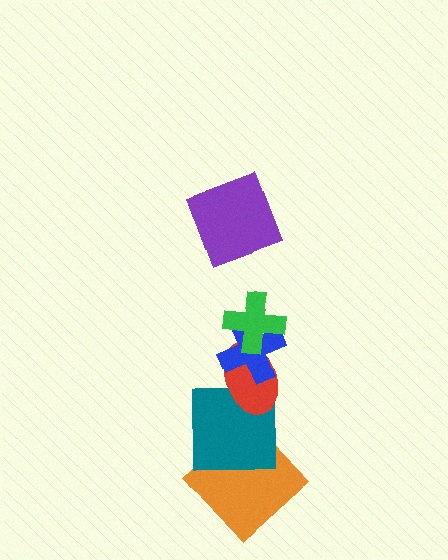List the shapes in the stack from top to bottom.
From top to bottom: the purple square, the green cross, the blue cross, the red ellipse, the teal square, the orange diamond.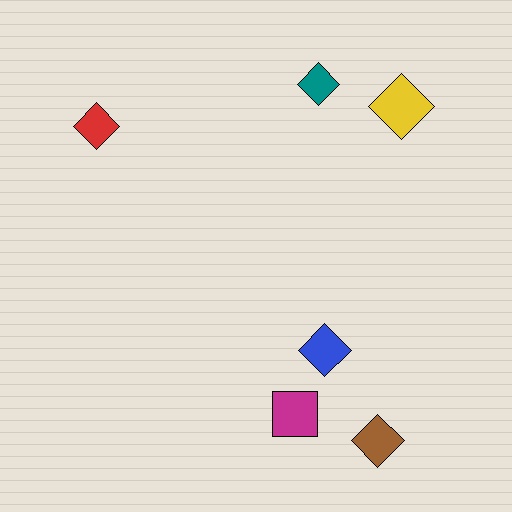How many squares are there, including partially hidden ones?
There is 1 square.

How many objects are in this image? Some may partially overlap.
There are 6 objects.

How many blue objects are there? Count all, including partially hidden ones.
There is 1 blue object.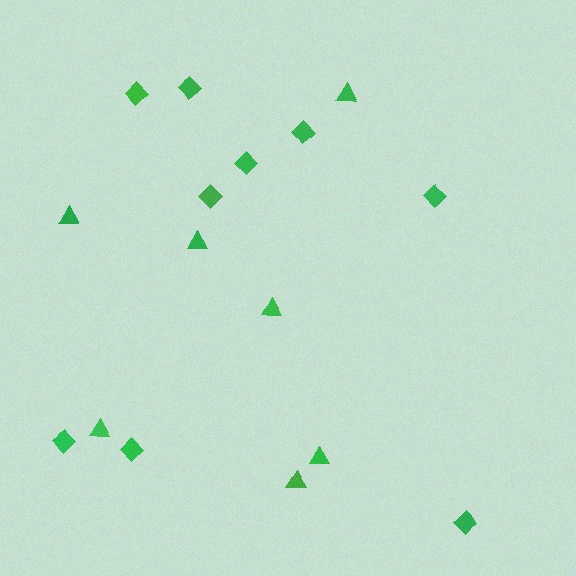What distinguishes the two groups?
There are 2 groups: one group of triangles (7) and one group of diamonds (9).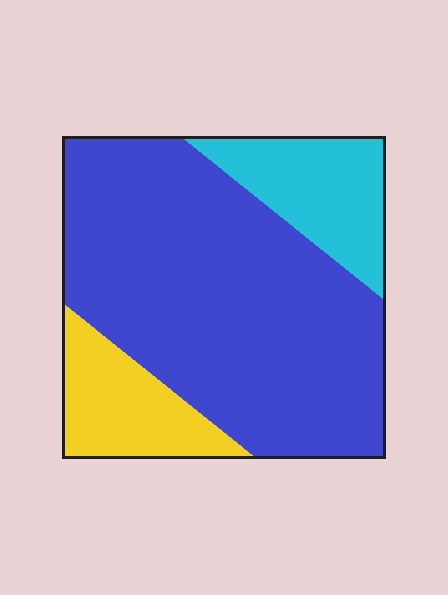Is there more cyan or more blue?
Blue.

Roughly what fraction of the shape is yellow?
Yellow takes up less than a sixth of the shape.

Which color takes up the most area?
Blue, at roughly 70%.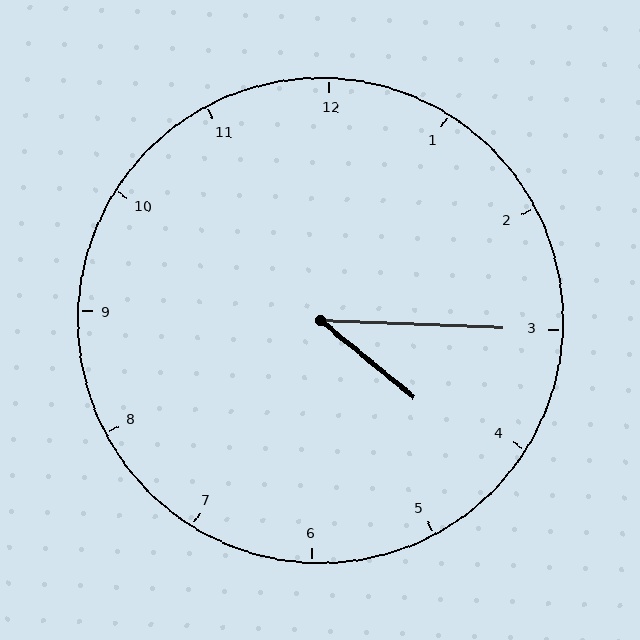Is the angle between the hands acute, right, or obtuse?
It is acute.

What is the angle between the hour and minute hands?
Approximately 38 degrees.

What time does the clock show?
4:15.